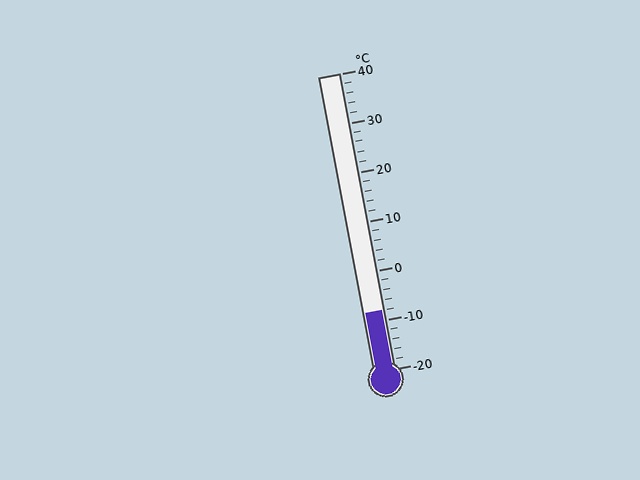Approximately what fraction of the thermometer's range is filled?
The thermometer is filled to approximately 20% of its range.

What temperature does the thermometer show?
The thermometer shows approximately -8°C.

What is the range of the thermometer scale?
The thermometer scale ranges from -20°C to 40°C.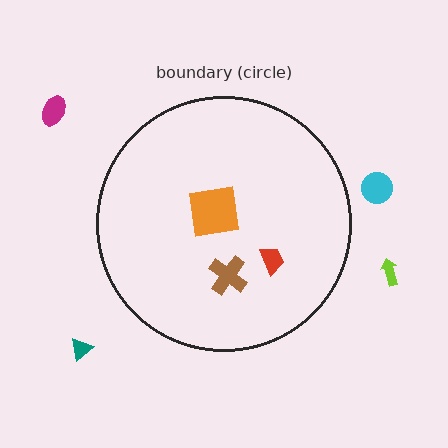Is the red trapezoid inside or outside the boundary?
Inside.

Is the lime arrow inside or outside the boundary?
Outside.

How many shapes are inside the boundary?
3 inside, 4 outside.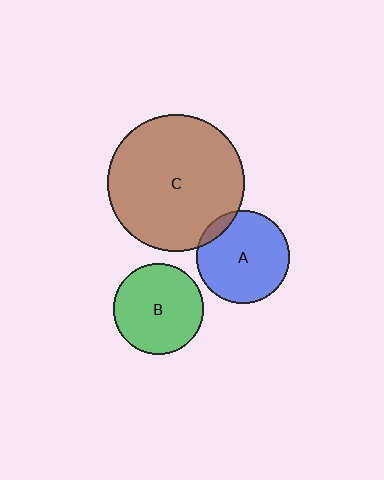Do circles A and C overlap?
Yes.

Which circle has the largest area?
Circle C (brown).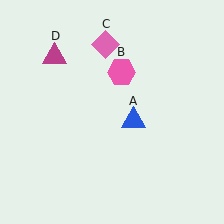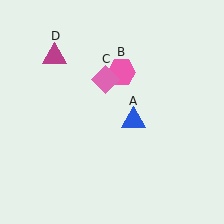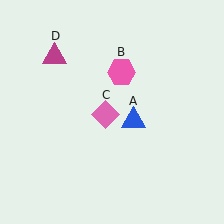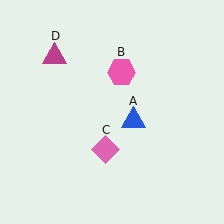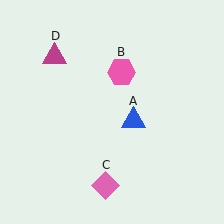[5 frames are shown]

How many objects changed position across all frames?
1 object changed position: pink diamond (object C).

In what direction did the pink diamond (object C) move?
The pink diamond (object C) moved down.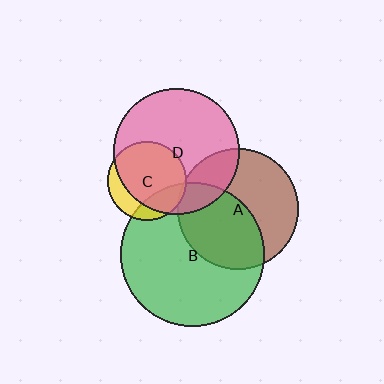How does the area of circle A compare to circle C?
Approximately 2.3 times.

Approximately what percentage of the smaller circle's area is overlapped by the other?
Approximately 75%.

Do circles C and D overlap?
Yes.